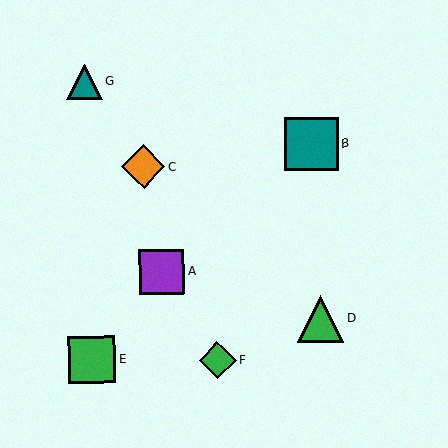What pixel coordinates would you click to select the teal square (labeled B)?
Click at (311, 144) to select the teal square B.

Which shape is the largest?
The teal square (labeled B) is the largest.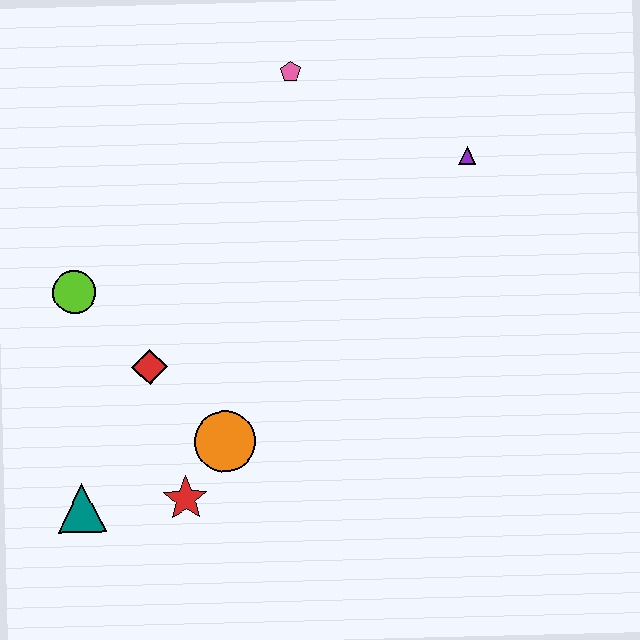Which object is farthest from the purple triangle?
The teal triangle is farthest from the purple triangle.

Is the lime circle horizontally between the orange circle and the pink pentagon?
No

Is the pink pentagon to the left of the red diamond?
No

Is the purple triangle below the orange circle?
No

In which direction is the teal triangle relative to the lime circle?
The teal triangle is below the lime circle.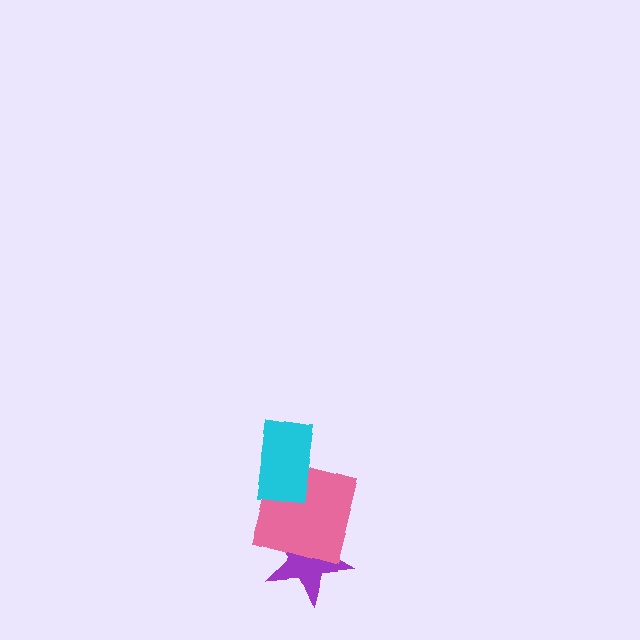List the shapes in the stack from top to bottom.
From top to bottom: the cyan rectangle, the pink square, the purple star.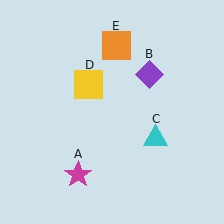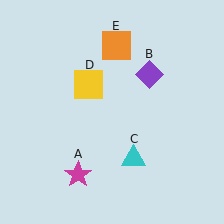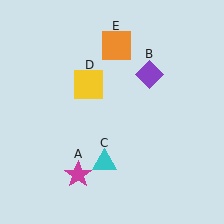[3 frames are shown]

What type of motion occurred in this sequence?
The cyan triangle (object C) rotated clockwise around the center of the scene.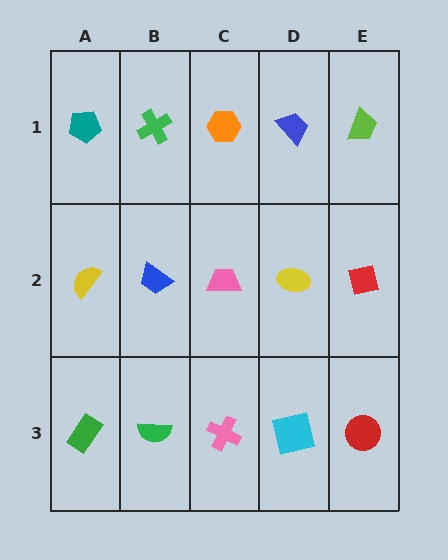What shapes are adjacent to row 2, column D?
A blue trapezoid (row 1, column D), a cyan square (row 3, column D), a pink trapezoid (row 2, column C), a red square (row 2, column E).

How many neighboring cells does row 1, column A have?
2.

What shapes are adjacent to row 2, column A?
A teal pentagon (row 1, column A), a green rectangle (row 3, column A), a blue trapezoid (row 2, column B).